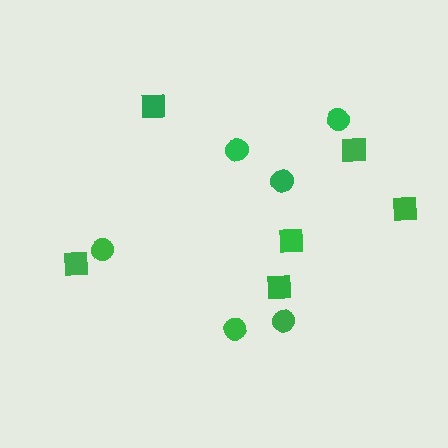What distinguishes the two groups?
There are 2 groups: one group of squares (6) and one group of circles (6).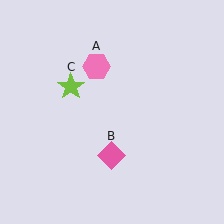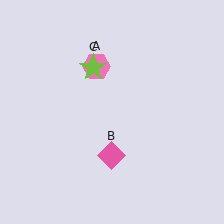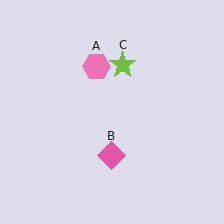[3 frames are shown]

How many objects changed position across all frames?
1 object changed position: lime star (object C).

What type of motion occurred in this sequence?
The lime star (object C) rotated clockwise around the center of the scene.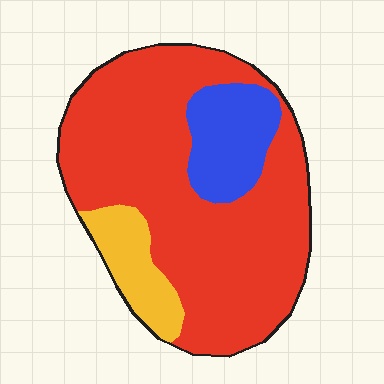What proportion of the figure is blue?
Blue takes up about one sixth (1/6) of the figure.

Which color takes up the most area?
Red, at roughly 75%.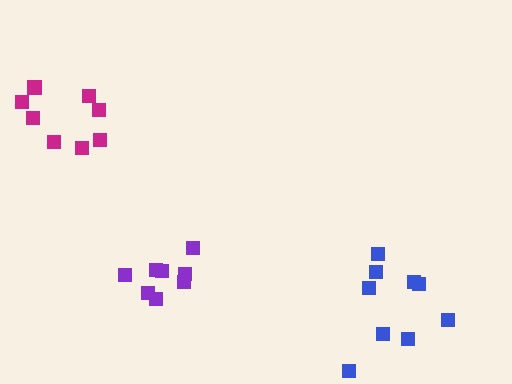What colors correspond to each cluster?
The clusters are colored: blue, magenta, purple.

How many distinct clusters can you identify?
There are 3 distinct clusters.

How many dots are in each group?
Group 1: 9 dots, Group 2: 8 dots, Group 3: 8 dots (25 total).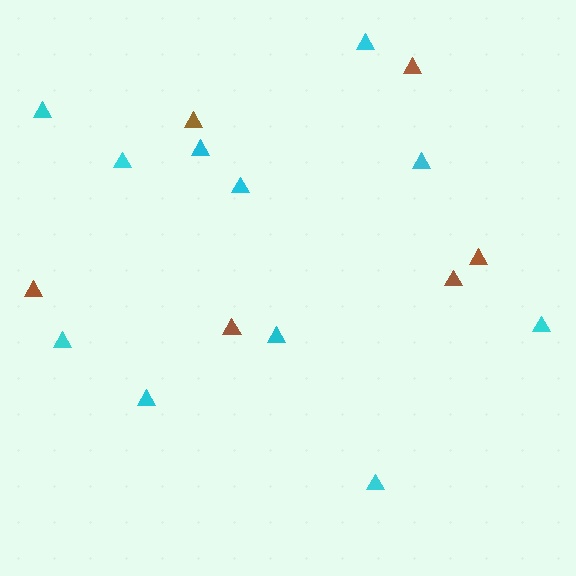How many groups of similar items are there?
There are 2 groups: one group of brown triangles (6) and one group of cyan triangles (11).